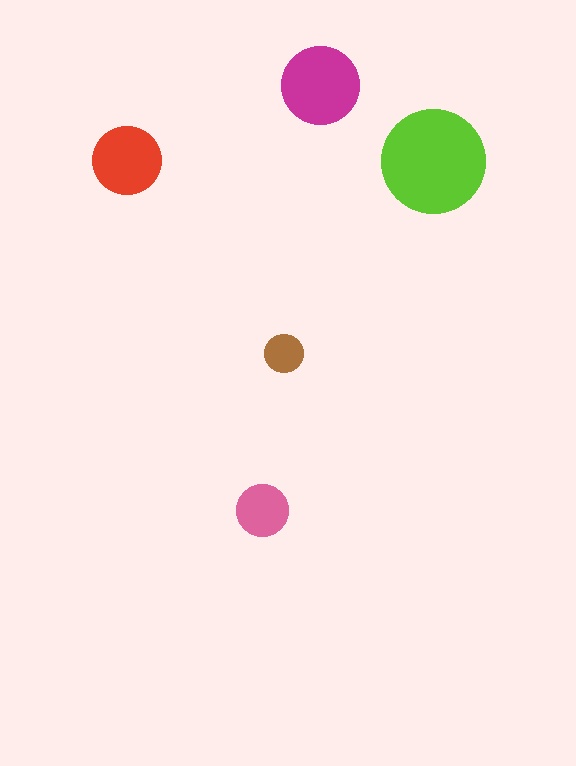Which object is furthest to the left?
The red circle is leftmost.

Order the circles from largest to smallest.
the lime one, the magenta one, the red one, the pink one, the brown one.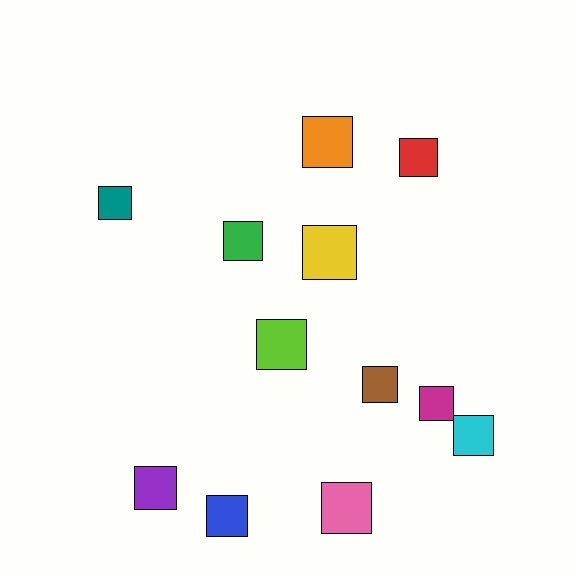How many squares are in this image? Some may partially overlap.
There are 12 squares.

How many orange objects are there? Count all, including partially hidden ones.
There is 1 orange object.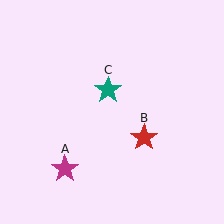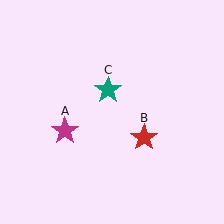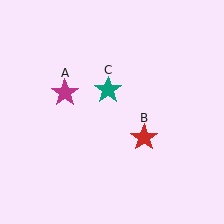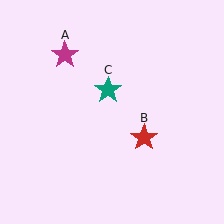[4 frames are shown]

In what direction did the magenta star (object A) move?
The magenta star (object A) moved up.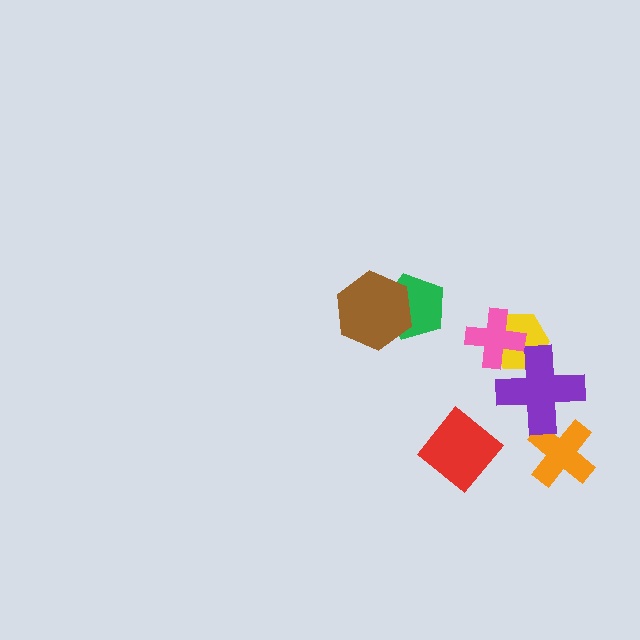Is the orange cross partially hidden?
Yes, it is partially covered by another shape.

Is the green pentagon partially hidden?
Yes, it is partially covered by another shape.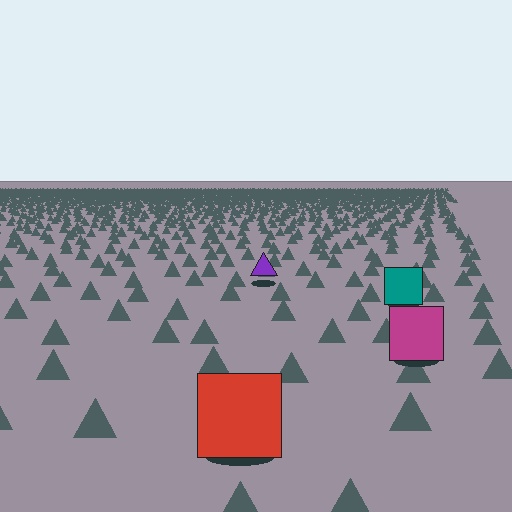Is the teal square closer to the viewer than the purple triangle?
Yes. The teal square is closer — you can tell from the texture gradient: the ground texture is coarser near it.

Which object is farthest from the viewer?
The purple triangle is farthest from the viewer. It appears smaller and the ground texture around it is denser.